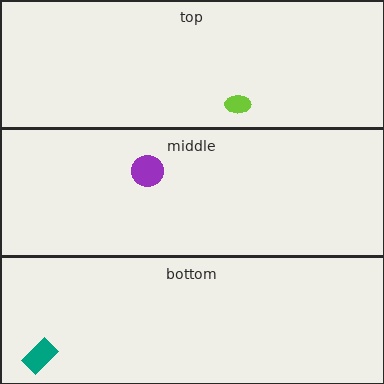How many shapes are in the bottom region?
1.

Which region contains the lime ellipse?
The top region.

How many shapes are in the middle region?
1.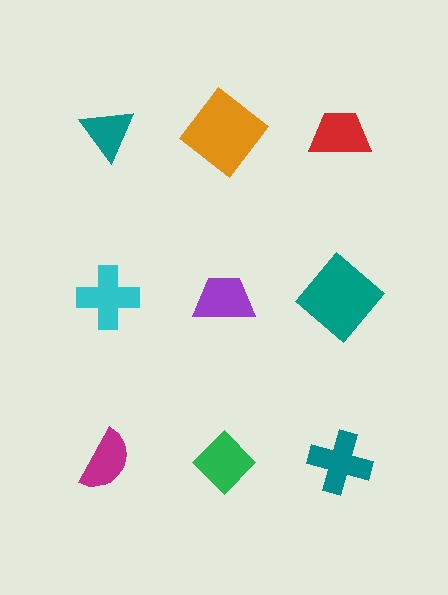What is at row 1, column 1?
A teal triangle.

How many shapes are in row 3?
3 shapes.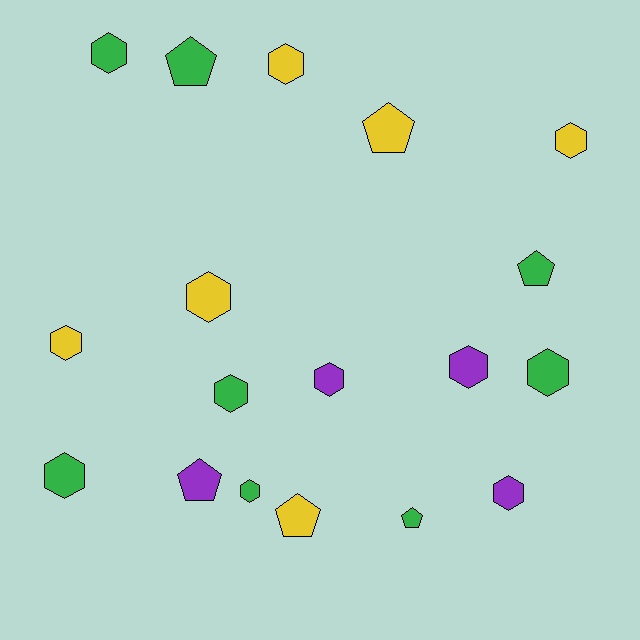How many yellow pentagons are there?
There are 2 yellow pentagons.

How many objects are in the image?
There are 18 objects.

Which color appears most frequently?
Green, with 8 objects.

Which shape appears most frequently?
Hexagon, with 12 objects.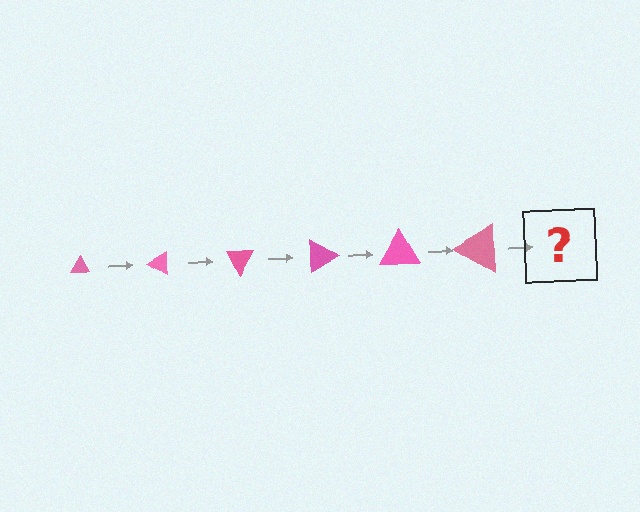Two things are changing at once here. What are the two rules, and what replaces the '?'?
The two rules are that the triangle grows larger each step and it rotates 30 degrees each step. The '?' should be a triangle, larger than the previous one and rotated 180 degrees from the start.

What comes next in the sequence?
The next element should be a triangle, larger than the previous one and rotated 180 degrees from the start.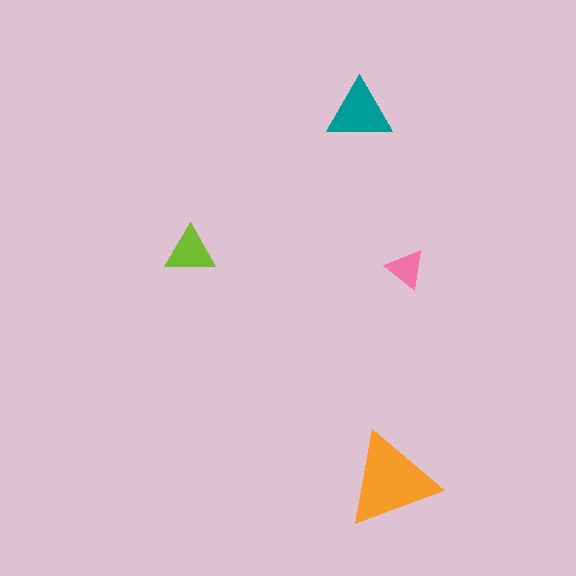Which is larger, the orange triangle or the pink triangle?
The orange one.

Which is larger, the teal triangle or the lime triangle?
The teal one.